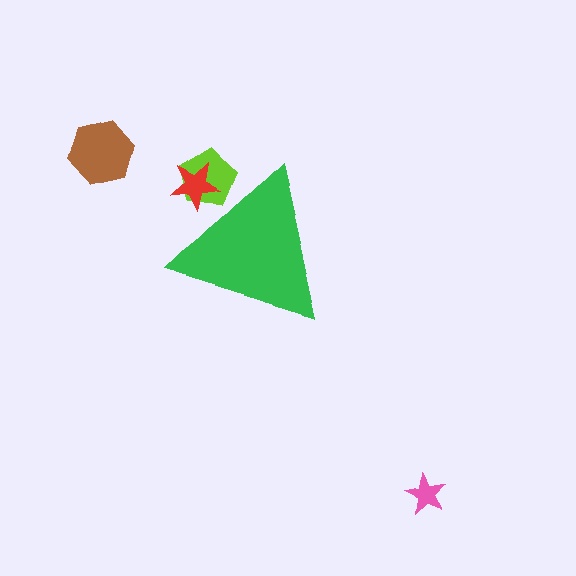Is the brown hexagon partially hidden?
No, the brown hexagon is fully visible.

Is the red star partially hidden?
Yes, the red star is partially hidden behind the green triangle.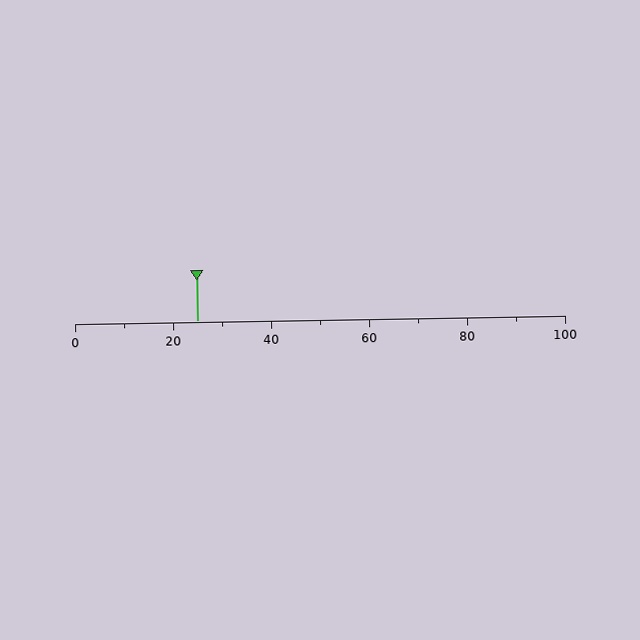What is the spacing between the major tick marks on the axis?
The major ticks are spaced 20 apart.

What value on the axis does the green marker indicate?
The marker indicates approximately 25.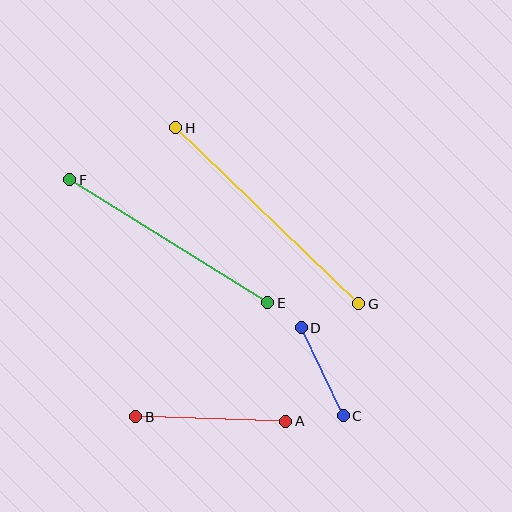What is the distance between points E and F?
The distance is approximately 233 pixels.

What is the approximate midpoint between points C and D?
The midpoint is at approximately (322, 372) pixels.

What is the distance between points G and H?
The distance is approximately 254 pixels.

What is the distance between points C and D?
The distance is approximately 98 pixels.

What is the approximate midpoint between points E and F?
The midpoint is at approximately (169, 241) pixels.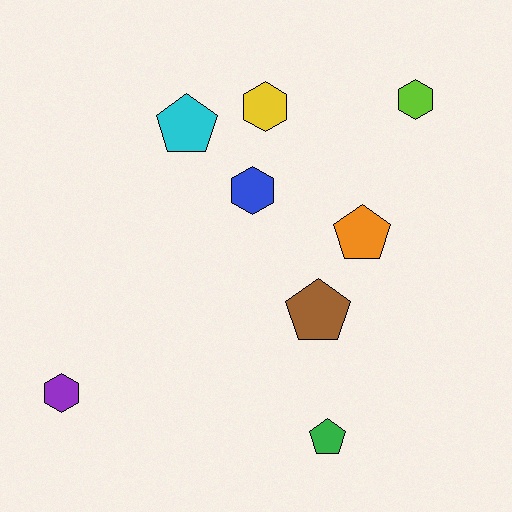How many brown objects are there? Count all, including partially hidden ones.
There is 1 brown object.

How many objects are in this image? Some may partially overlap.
There are 8 objects.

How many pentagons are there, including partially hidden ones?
There are 4 pentagons.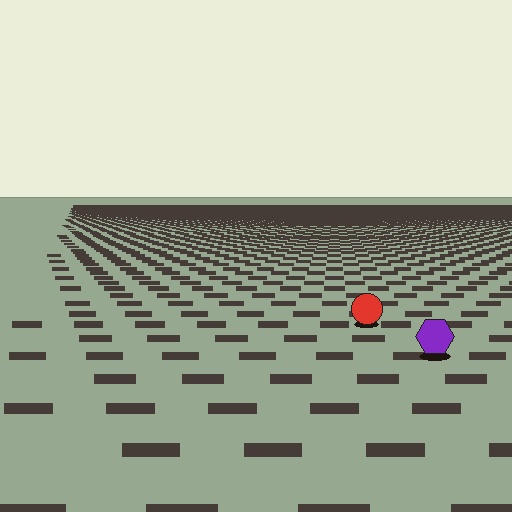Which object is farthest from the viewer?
The red circle is farthest from the viewer. It appears smaller and the ground texture around it is denser.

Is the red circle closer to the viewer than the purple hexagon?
No. The purple hexagon is closer — you can tell from the texture gradient: the ground texture is coarser near it.